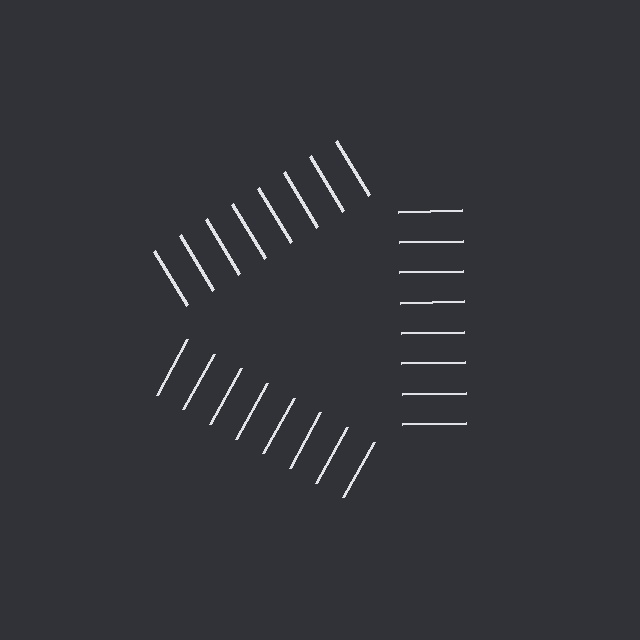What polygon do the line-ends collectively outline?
An illusory triangle — the line segments terminate on its edges but no continuous stroke is drawn.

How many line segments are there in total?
24 — 8 along each of the 3 edges.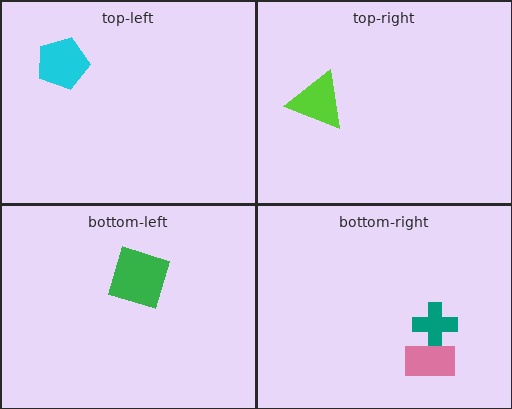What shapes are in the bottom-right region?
The teal cross, the pink rectangle.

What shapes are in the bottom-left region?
The green diamond.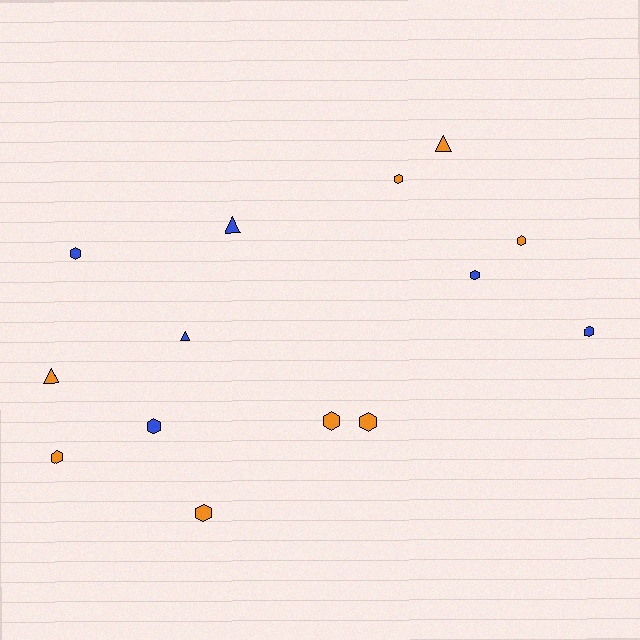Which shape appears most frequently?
Hexagon, with 10 objects.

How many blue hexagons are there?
There are 4 blue hexagons.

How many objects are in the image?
There are 14 objects.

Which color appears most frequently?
Orange, with 8 objects.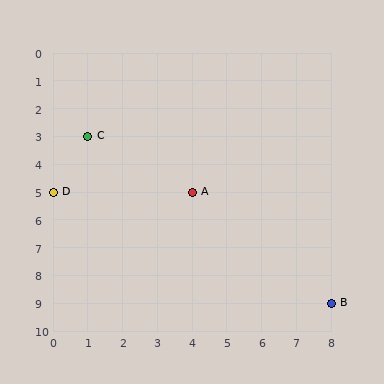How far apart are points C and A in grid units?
Points C and A are 3 columns and 2 rows apart (about 3.6 grid units diagonally).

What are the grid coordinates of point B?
Point B is at grid coordinates (8, 9).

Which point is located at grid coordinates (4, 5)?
Point A is at (4, 5).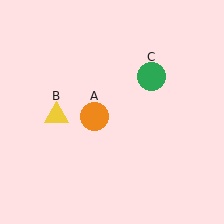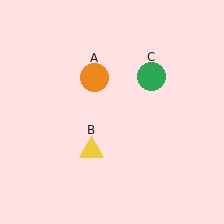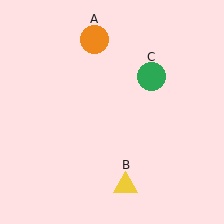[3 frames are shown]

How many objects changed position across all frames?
2 objects changed position: orange circle (object A), yellow triangle (object B).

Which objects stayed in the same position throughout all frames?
Green circle (object C) remained stationary.